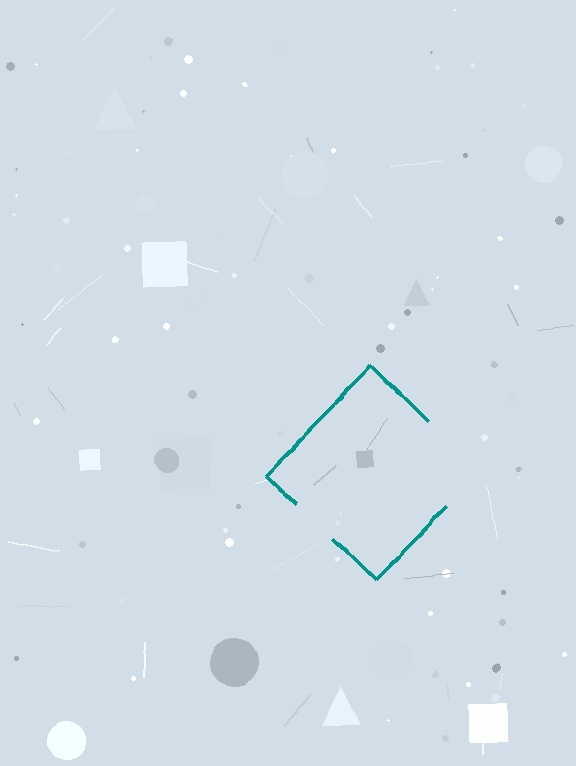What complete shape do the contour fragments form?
The contour fragments form a diamond.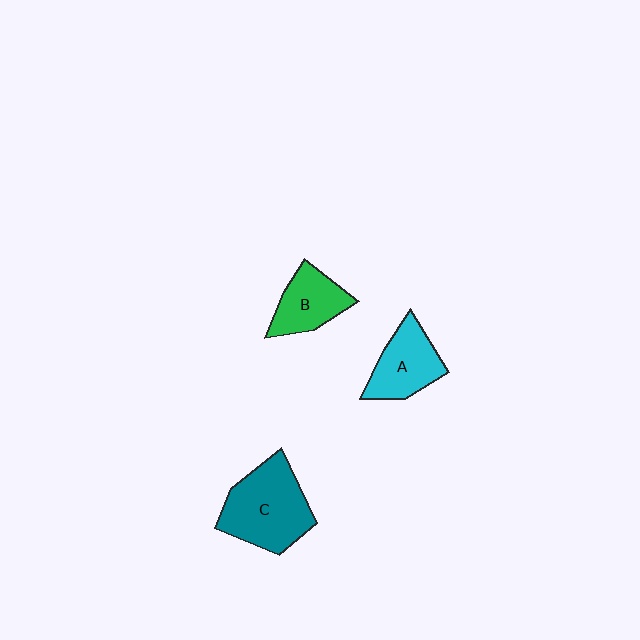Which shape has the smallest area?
Shape B (green).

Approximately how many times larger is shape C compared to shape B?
Approximately 1.7 times.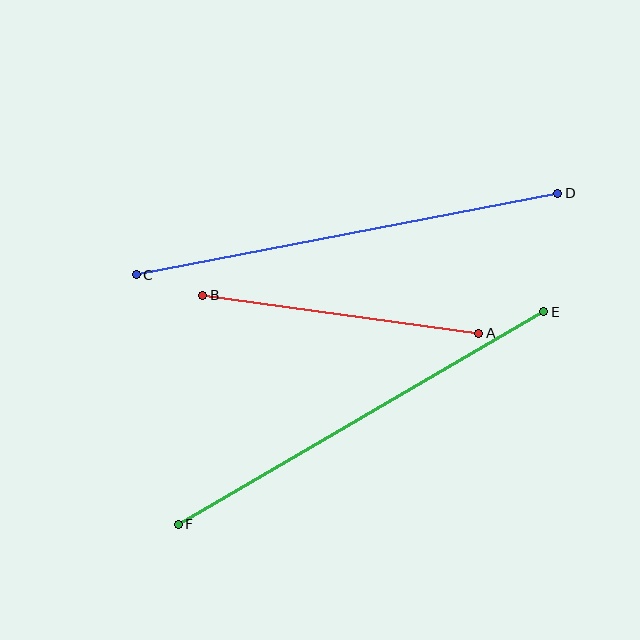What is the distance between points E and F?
The distance is approximately 423 pixels.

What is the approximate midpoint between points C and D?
The midpoint is at approximately (347, 234) pixels.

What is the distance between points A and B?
The distance is approximately 279 pixels.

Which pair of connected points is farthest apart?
Points C and D are farthest apart.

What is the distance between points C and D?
The distance is approximately 429 pixels.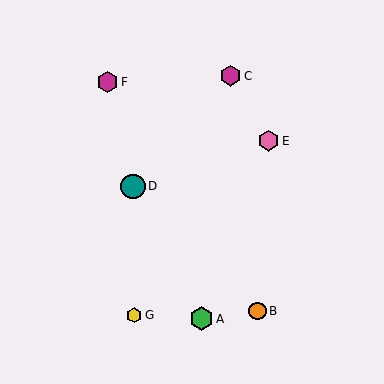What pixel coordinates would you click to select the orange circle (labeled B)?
Click at (258, 311) to select the orange circle B.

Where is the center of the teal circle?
The center of the teal circle is at (133, 186).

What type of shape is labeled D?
Shape D is a teal circle.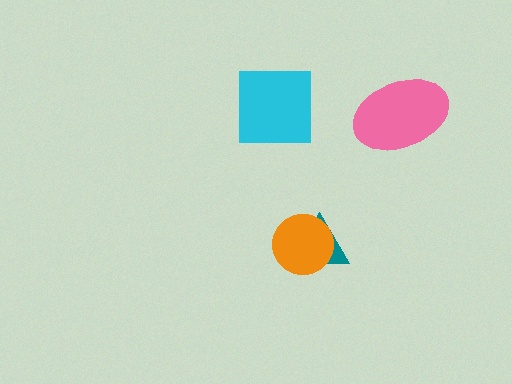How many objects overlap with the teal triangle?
1 object overlaps with the teal triangle.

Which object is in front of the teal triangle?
The orange circle is in front of the teal triangle.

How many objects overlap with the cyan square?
0 objects overlap with the cyan square.